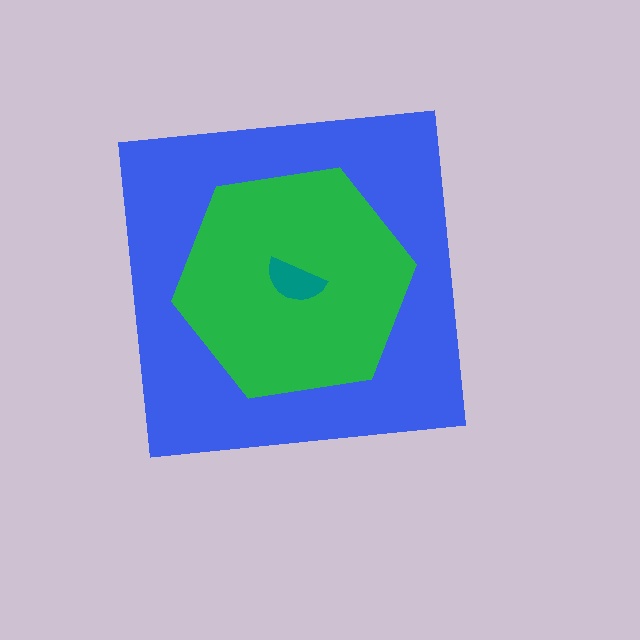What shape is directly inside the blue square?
The green hexagon.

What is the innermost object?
The teal semicircle.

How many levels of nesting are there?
3.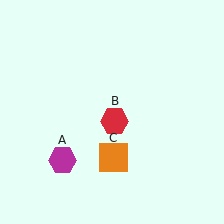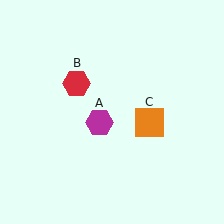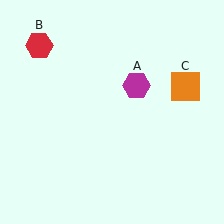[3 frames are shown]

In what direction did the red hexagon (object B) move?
The red hexagon (object B) moved up and to the left.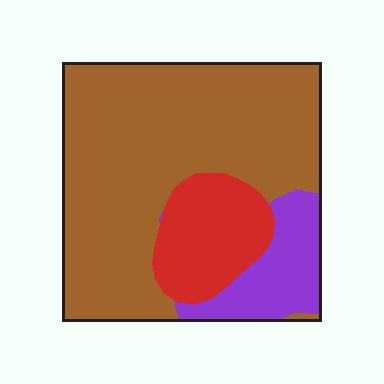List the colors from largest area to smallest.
From largest to smallest: brown, red, purple.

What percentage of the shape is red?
Red covers roughly 15% of the shape.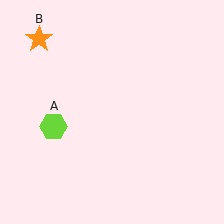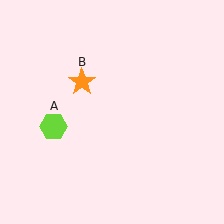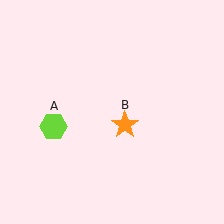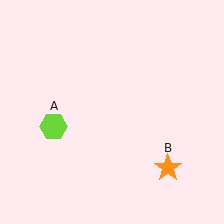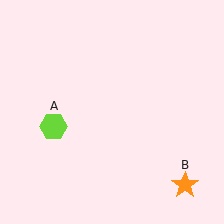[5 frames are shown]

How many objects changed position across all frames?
1 object changed position: orange star (object B).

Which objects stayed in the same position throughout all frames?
Lime hexagon (object A) remained stationary.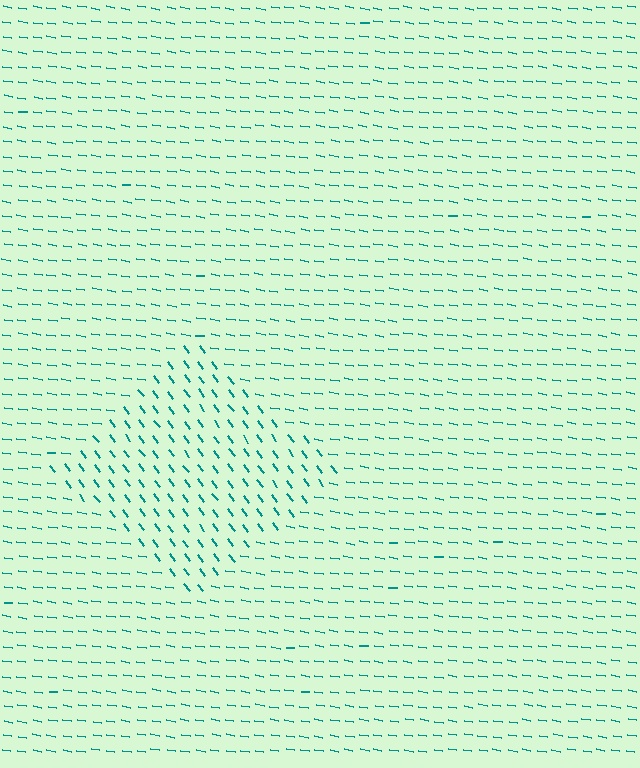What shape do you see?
I see a diamond.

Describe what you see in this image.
The image is filled with small teal line segments. A diamond region in the image has lines oriented differently from the surrounding lines, creating a visible texture boundary.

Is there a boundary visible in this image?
Yes, there is a texture boundary formed by a change in line orientation.